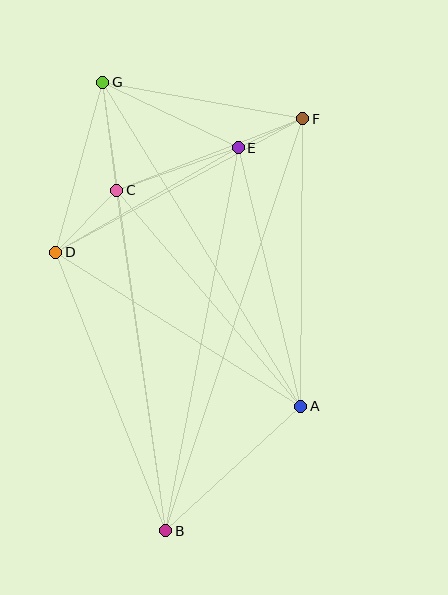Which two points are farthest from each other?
Points B and G are farthest from each other.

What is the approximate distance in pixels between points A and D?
The distance between A and D is approximately 289 pixels.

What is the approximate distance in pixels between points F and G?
The distance between F and G is approximately 203 pixels.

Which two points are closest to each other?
Points E and F are closest to each other.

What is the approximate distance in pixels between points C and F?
The distance between C and F is approximately 199 pixels.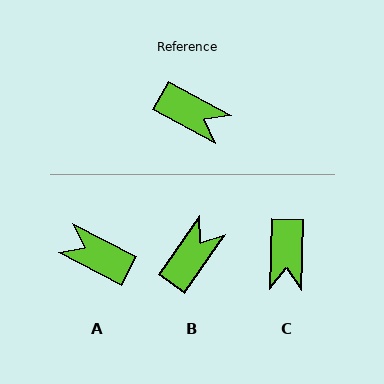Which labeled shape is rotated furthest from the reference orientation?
A, about 179 degrees away.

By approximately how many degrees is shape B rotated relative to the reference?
Approximately 84 degrees counter-clockwise.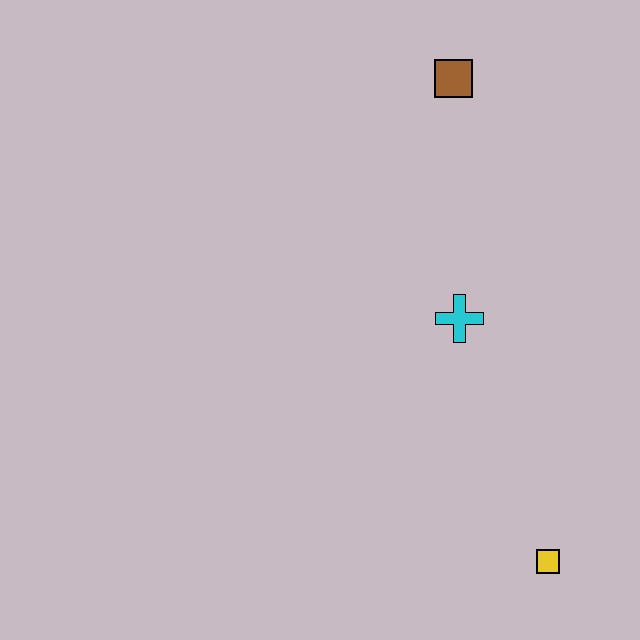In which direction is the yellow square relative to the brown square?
The yellow square is below the brown square.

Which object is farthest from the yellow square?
The brown square is farthest from the yellow square.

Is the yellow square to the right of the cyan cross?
Yes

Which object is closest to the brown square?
The cyan cross is closest to the brown square.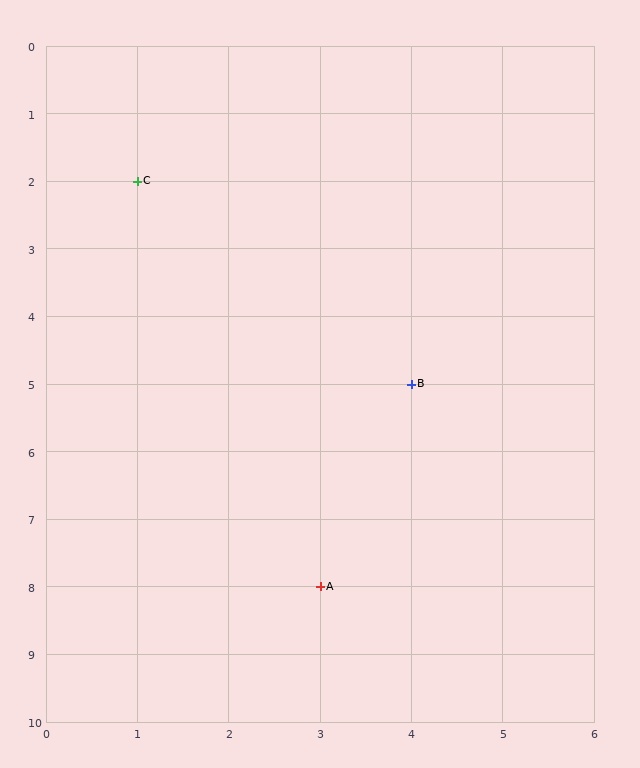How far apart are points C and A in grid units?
Points C and A are 2 columns and 6 rows apart (about 6.3 grid units diagonally).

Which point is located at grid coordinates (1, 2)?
Point C is at (1, 2).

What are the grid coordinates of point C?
Point C is at grid coordinates (1, 2).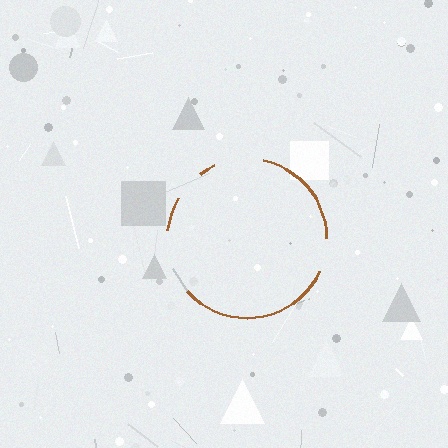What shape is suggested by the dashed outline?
The dashed outline suggests a circle.